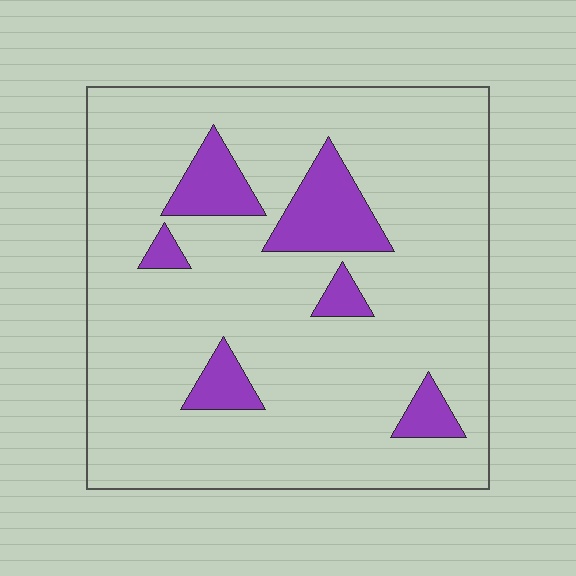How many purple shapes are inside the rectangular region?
6.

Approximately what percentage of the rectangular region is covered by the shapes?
Approximately 15%.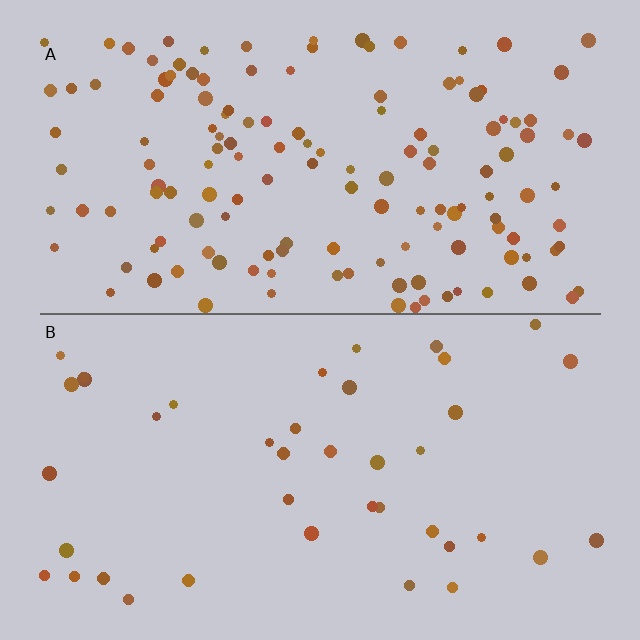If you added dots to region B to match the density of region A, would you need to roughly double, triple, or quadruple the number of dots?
Approximately quadruple.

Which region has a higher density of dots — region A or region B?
A (the top).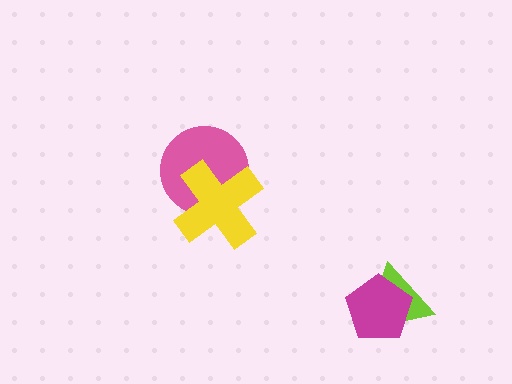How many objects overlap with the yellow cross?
1 object overlaps with the yellow cross.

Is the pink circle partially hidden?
Yes, it is partially covered by another shape.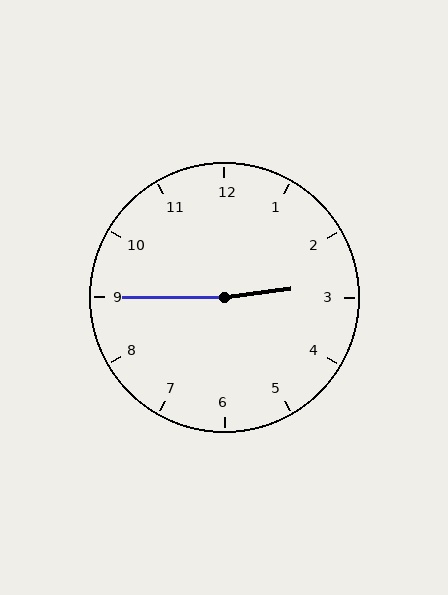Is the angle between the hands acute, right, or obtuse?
It is obtuse.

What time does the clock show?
2:45.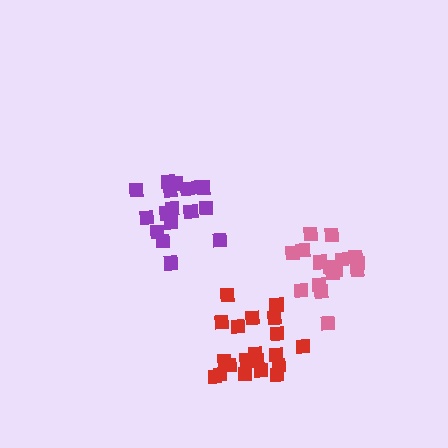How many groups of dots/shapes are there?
There are 3 groups.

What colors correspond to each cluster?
The clusters are colored: purple, pink, red.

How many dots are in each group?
Group 1: 17 dots, Group 2: 17 dots, Group 3: 20 dots (54 total).